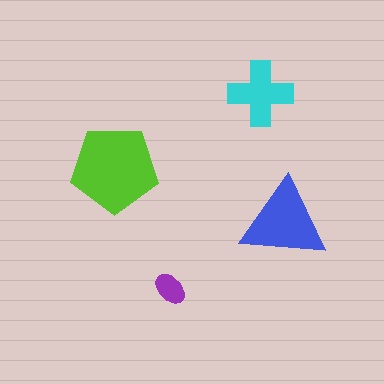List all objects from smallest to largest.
The purple ellipse, the cyan cross, the blue triangle, the lime pentagon.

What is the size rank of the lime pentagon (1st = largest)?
1st.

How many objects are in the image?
There are 4 objects in the image.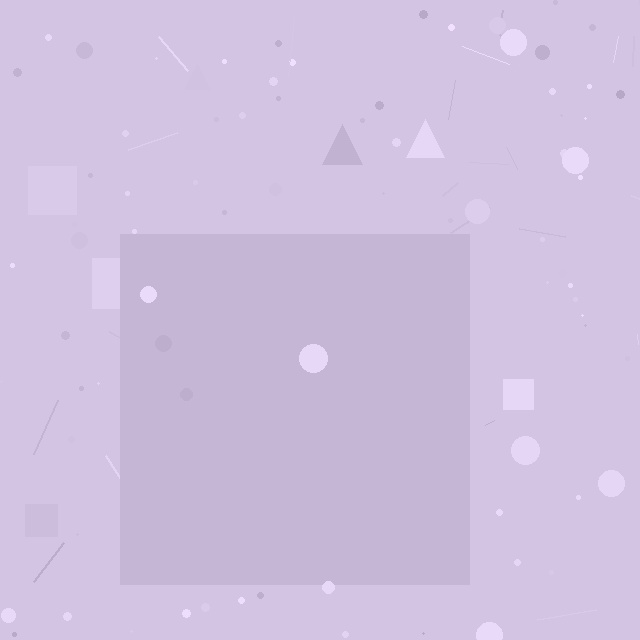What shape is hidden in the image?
A square is hidden in the image.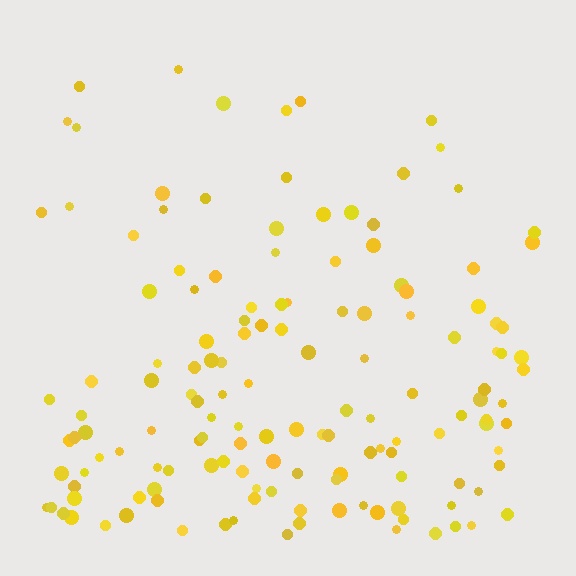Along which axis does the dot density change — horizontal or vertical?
Vertical.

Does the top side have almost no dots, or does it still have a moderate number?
Still a moderate number, just noticeably fewer than the bottom.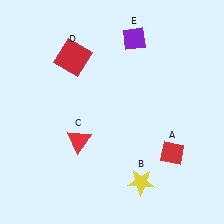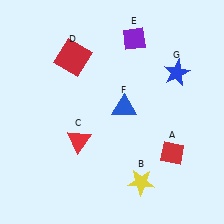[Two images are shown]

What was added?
A blue triangle (F), a blue star (G) were added in Image 2.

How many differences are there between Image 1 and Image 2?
There are 2 differences between the two images.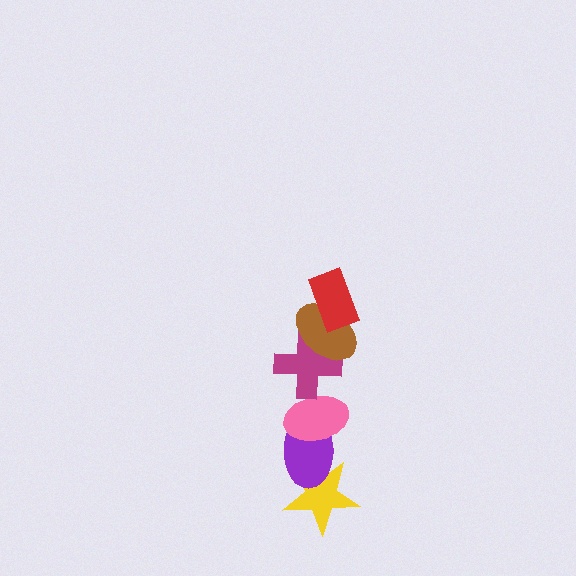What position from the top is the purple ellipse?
The purple ellipse is 5th from the top.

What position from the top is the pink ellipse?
The pink ellipse is 4th from the top.